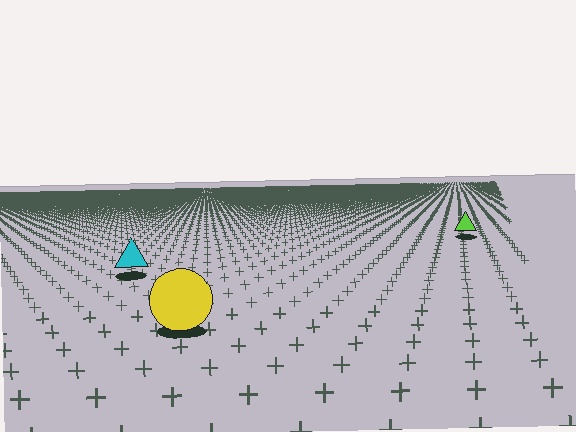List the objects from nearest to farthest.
From nearest to farthest: the yellow circle, the cyan triangle, the lime triangle.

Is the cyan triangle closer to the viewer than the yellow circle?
No. The yellow circle is closer — you can tell from the texture gradient: the ground texture is coarser near it.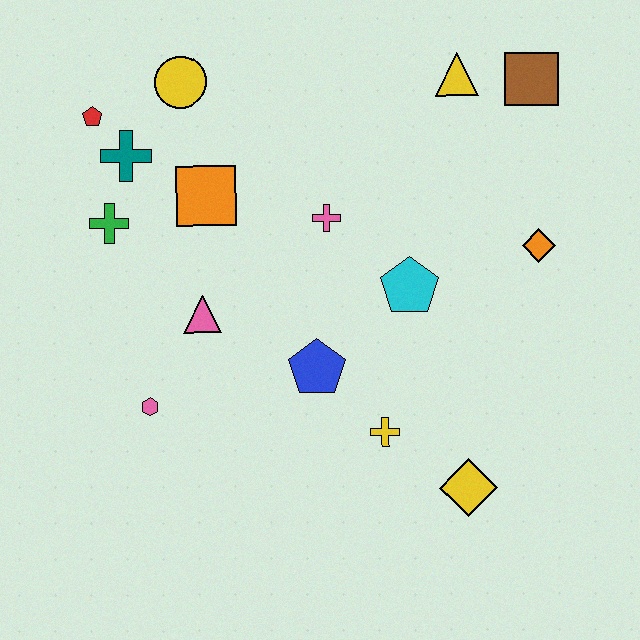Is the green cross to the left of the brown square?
Yes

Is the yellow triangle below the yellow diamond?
No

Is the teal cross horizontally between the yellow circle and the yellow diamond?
No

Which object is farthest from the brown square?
The pink hexagon is farthest from the brown square.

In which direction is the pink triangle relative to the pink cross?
The pink triangle is to the left of the pink cross.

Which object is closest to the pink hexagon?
The pink triangle is closest to the pink hexagon.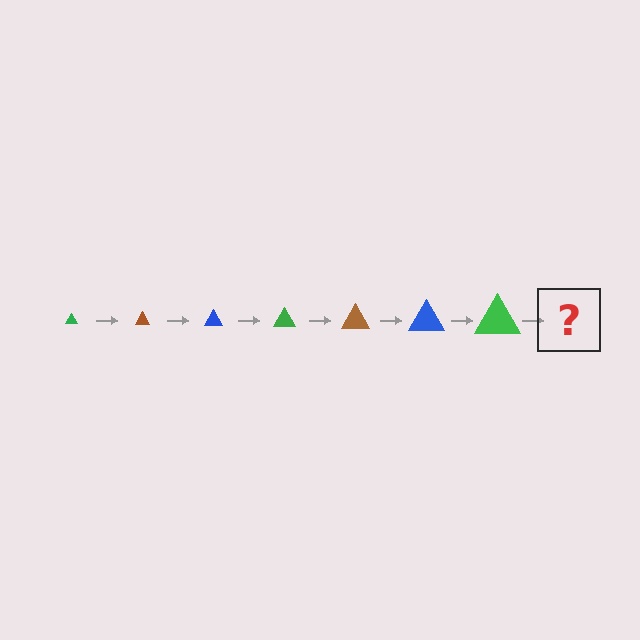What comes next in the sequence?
The next element should be a brown triangle, larger than the previous one.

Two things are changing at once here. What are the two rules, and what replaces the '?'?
The two rules are that the triangle grows larger each step and the color cycles through green, brown, and blue. The '?' should be a brown triangle, larger than the previous one.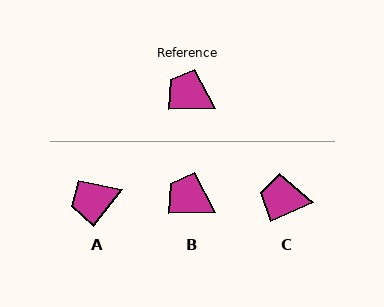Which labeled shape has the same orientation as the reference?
B.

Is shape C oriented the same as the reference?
No, it is off by about 22 degrees.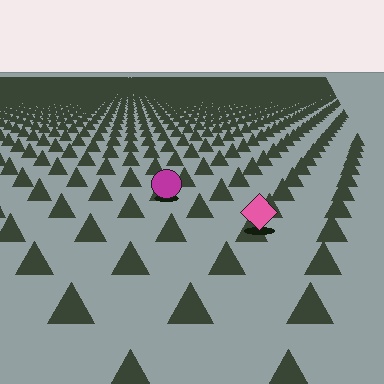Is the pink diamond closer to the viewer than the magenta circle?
Yes. The pink diamond is closer — you can tell from the texture gradient: the ground texture is coarser near it.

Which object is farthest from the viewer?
The magenta circle is farthest from the viewer. It appears smaller and the ground texture around it is denser.